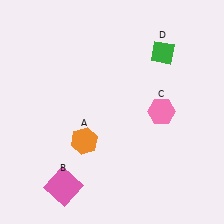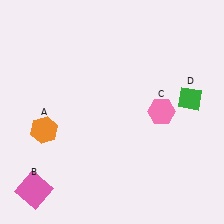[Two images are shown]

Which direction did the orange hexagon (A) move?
The orange hexagon (A) moved left.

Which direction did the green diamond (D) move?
The green diamond (D) moved down.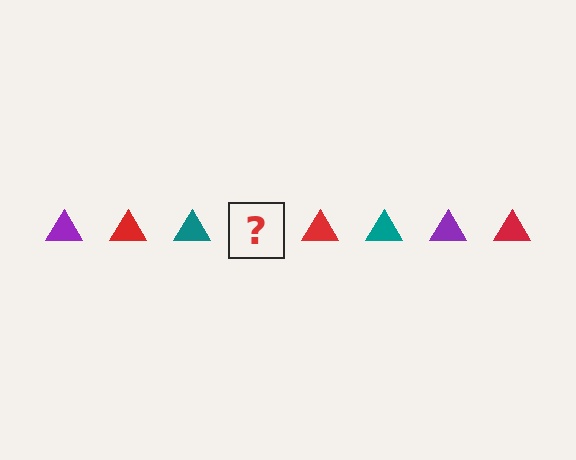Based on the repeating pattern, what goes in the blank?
The blank should be a purple triangle.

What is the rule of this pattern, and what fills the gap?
The rule is that the pattern cycles through purple, red, teal triangles. The gap should be filled with a purple triangle.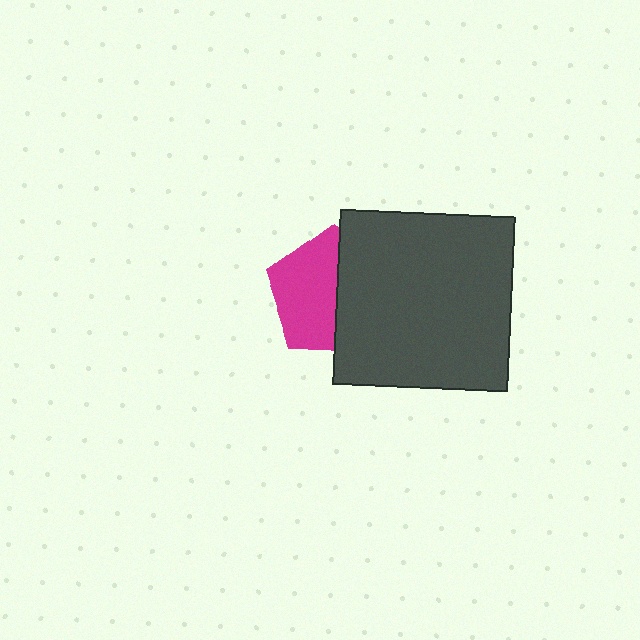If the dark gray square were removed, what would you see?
You would see the complete magenta pentagon.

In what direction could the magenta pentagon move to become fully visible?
The magenta pentagon could move left. That would shift it out from behind the dark gray square entirely.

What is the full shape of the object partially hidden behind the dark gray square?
The partially hidden object is a magenta pentagon.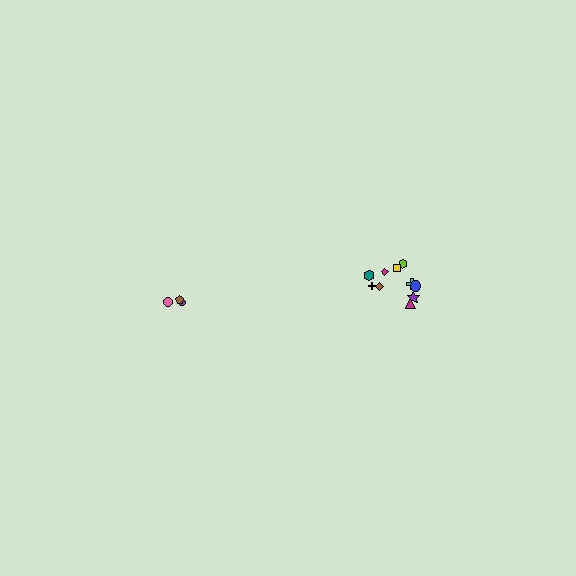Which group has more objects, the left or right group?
The right group.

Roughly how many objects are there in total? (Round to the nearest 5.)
Roughly 15 objects in total.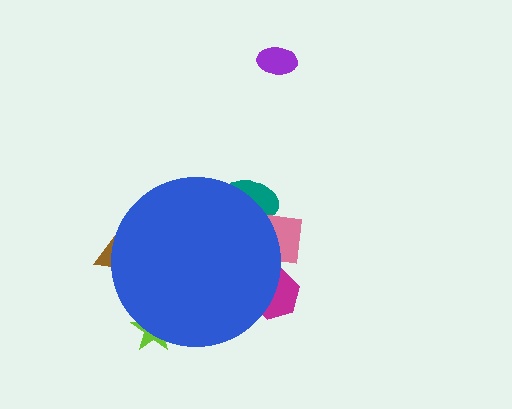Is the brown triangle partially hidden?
Yes, the brown triangle is partially hidden behind the blue circle.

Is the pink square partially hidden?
Yes, the pink square is partially hidden behind the blue circle.